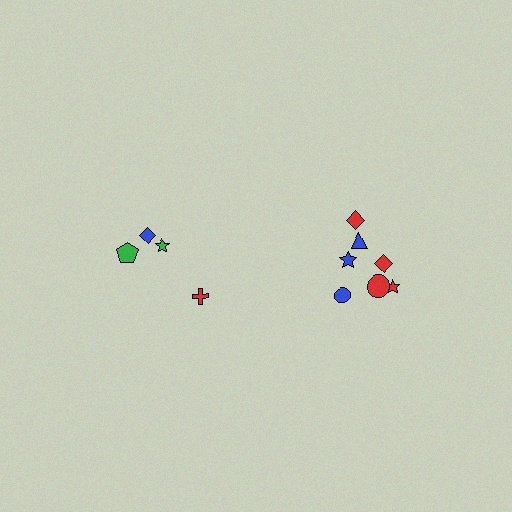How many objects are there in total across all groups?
There are 11 objects.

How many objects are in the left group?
There are 4 objects.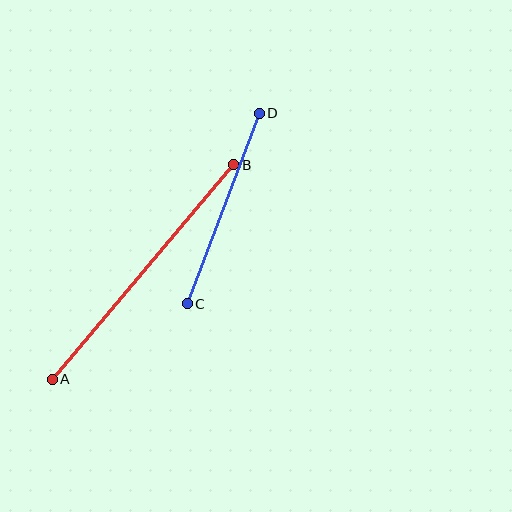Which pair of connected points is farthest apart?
Points A and B are farthest apart.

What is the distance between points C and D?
The distance is approximately 204 pixels.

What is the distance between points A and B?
The distance is approximately 281 pixels.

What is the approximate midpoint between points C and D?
The midpoint is at approximately (223, 208) pixels.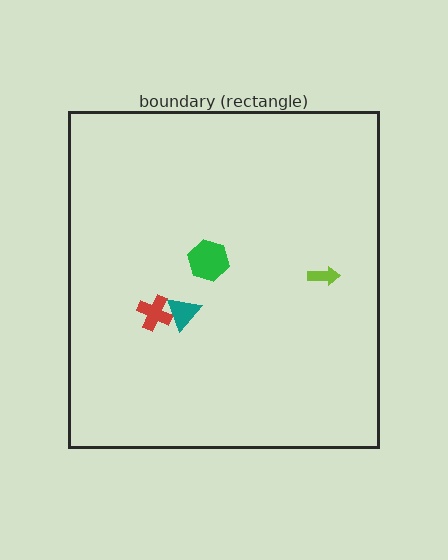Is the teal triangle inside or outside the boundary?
Inside.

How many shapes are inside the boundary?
4 inside, 0 outside.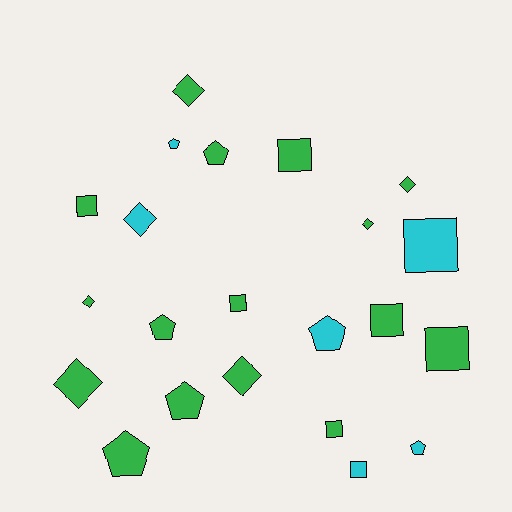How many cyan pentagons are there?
There are 3 cyan pentagons.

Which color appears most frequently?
Green, with 16 objects.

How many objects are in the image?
There are 22 objects.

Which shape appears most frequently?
Square, with 8 objects.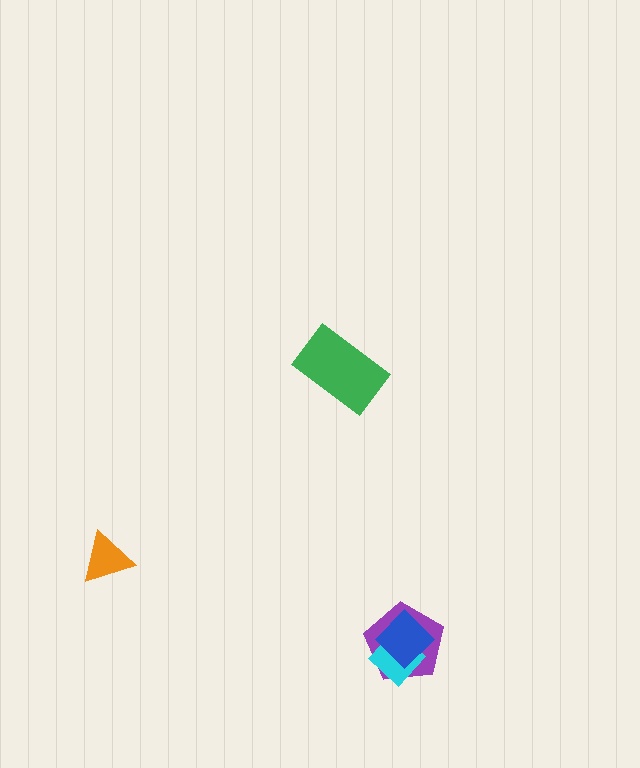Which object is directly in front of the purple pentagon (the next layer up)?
The cyan diamond is directly in front of the purple pentagon.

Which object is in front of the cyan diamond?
The blue diamond is in front of the cyan diamond.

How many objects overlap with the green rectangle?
0 objects overlap with the green rectangle.